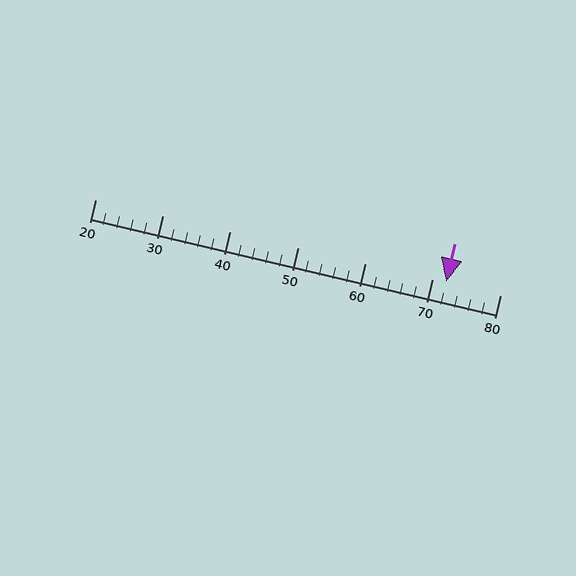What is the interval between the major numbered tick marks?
The major tick marks are spaced 10 units apart.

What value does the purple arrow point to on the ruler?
The purple arrow points to approximately 72.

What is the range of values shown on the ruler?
The ruler shows values from 20 to 80.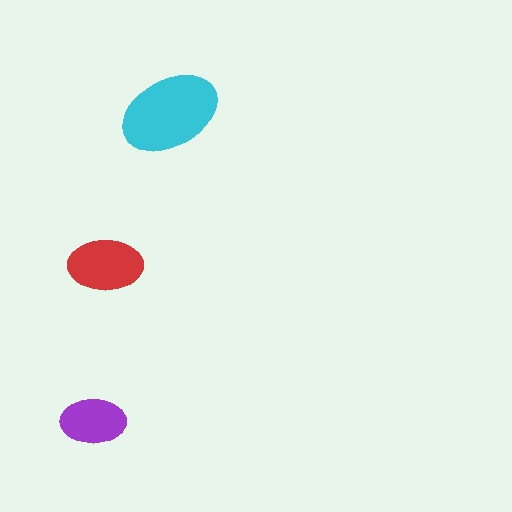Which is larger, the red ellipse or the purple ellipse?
The red one.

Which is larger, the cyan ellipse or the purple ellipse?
The cyan one.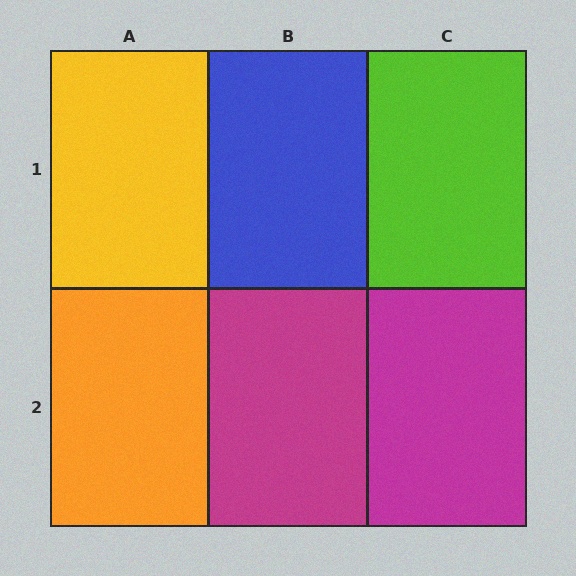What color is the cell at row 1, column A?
Yellow.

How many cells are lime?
1 cell is lime.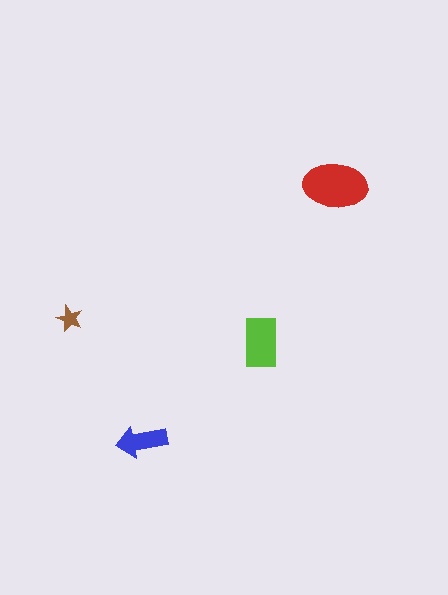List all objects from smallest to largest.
The brown star, the blue arrow, the lime rectangle, the red ellipse.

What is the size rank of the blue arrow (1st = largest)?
3rd.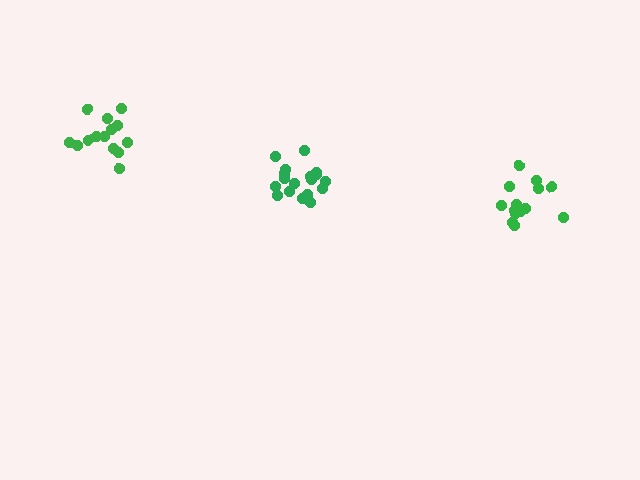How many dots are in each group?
Group 1: 14 dots, Group 2: 18 dots, Group 3: 14 dots (46 total).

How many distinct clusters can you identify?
There are 3 distinct clusters.